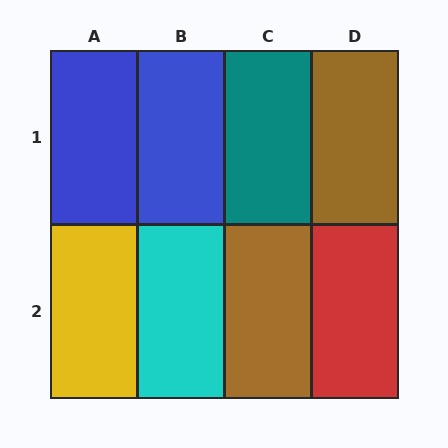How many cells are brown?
2 cells are brown.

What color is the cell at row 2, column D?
Red.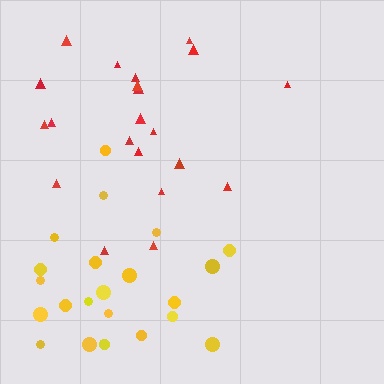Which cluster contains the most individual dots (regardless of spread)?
Yellow (24).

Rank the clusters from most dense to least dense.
yellow, red.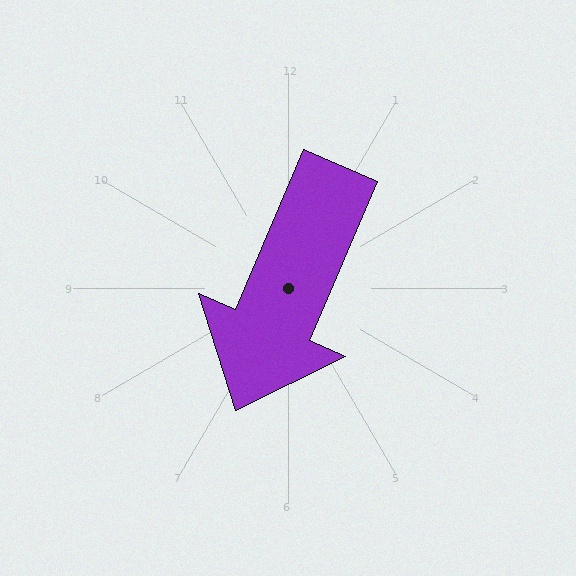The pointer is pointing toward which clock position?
Roughly 7 o'clock.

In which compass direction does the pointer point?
Southwest.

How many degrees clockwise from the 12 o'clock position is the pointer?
Approximately 203 degrees.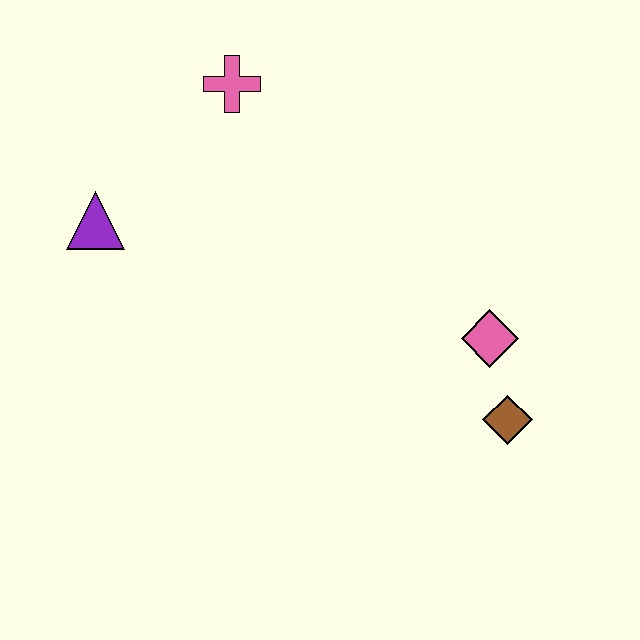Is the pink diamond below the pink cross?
Yes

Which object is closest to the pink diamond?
The brown diamond is closest to the pink diamond.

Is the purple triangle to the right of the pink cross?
No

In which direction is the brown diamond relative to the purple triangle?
The brown diamond is to the right of the purple triangle.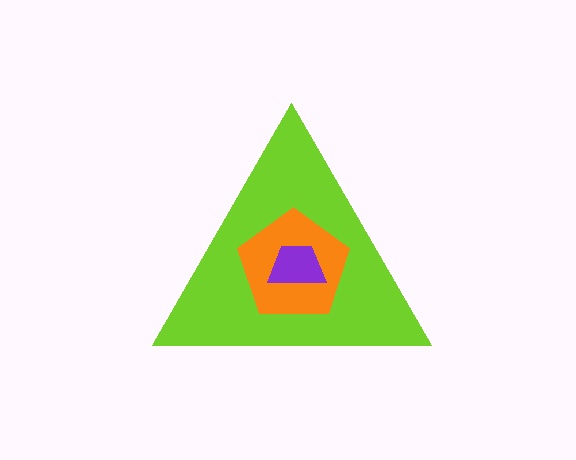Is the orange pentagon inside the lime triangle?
Yes.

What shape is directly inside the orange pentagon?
The purple trapezoid.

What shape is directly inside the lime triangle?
The orange pentagon.